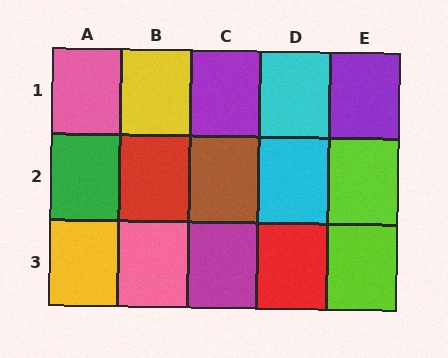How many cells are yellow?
2 cells are yellow.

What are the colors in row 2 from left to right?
Green, red, brown, cyan, lime.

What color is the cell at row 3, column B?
Pink.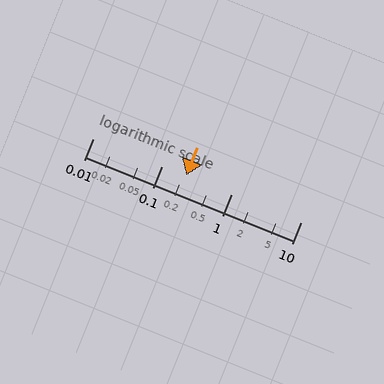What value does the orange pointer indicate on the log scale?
The pointer indicates approximately 0.22.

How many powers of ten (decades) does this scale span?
The scale spans 3 decades, from 0.01 to 10.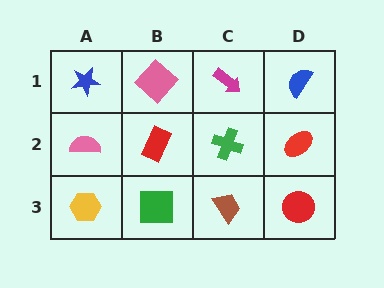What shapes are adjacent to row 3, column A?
A pink semicircle (row 2, column A), a green square (row 3, column B).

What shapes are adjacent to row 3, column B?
A red rectangle (row 2, column B), a yellow hexagon (row 3, column A), a brown trapezoid (row 3, column C).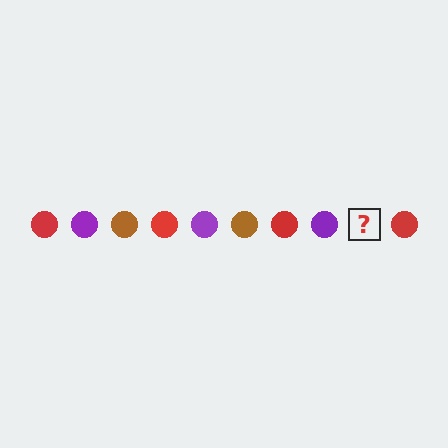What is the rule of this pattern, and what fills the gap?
The rule is that the pattern cycles through red, purple, brown circles. The gap should be filled with a brown circle.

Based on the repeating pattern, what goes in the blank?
The blank should be a brown circle.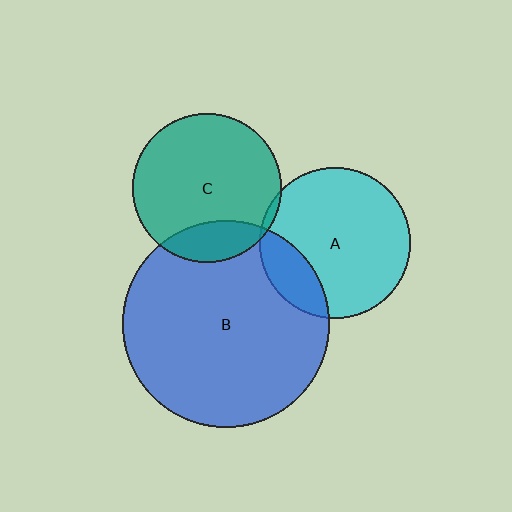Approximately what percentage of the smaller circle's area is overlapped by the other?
Approximately 20%.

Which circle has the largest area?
Circle B (blue).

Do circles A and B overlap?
Yes.